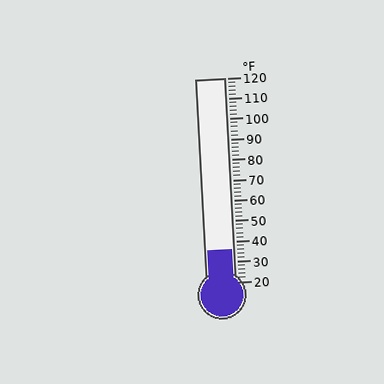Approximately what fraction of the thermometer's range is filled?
The thermometer is filled to approximately 15% of its range.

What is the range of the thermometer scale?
The thermometer scale ranges from 20°F to 120°F.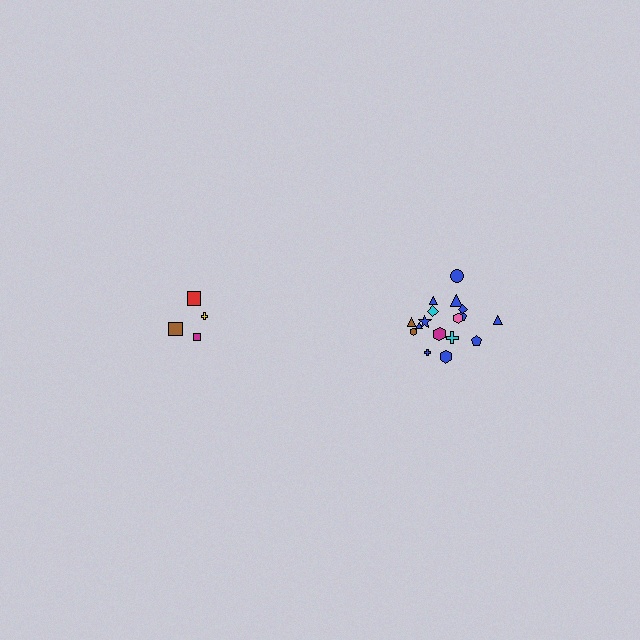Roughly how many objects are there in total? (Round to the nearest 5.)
Roughly 20 objects in total.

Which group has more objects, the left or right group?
The right group.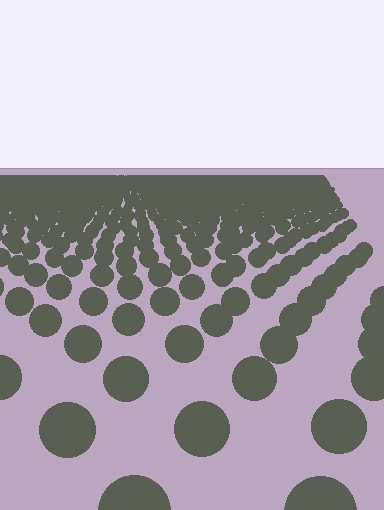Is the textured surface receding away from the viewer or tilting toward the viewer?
The surface is receding away from the viewer. Texture elements get smaller and denser toward the top.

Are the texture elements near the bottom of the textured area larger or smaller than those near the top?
Larger. Near the bottom, elements are closer to the viewer and appear at a bigger on-screen size.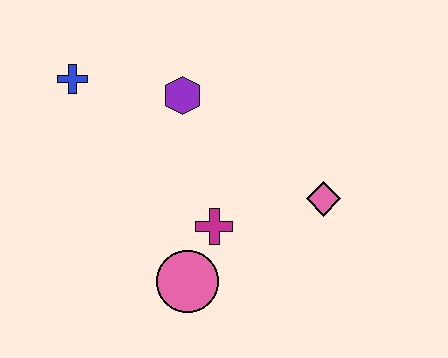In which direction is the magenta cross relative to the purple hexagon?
The magenta cross is below the purple hexagon.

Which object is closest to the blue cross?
The purple hexagon is closest to the blue cross.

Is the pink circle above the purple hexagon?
No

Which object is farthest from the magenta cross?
The blue cross is farthest from the magenta cross.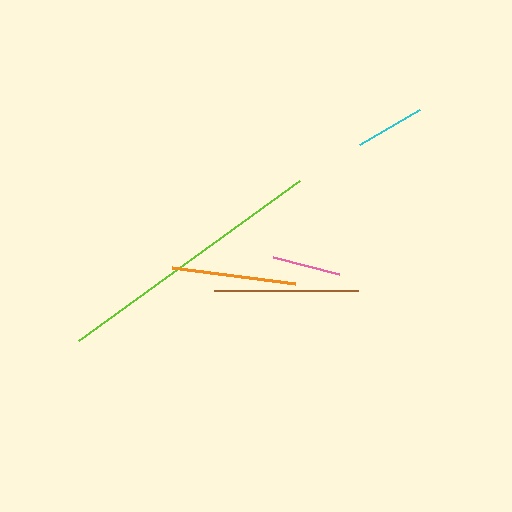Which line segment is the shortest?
The pink line is the shortest at approximately 68 pixels.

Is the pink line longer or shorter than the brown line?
The brown line is longer than the pink line.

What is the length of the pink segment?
The pink segment is approximately 68 pixels long.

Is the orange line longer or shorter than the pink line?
The orange line is longer than the pink line.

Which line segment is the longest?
The lime line is the longest at approximately 272 pixels.